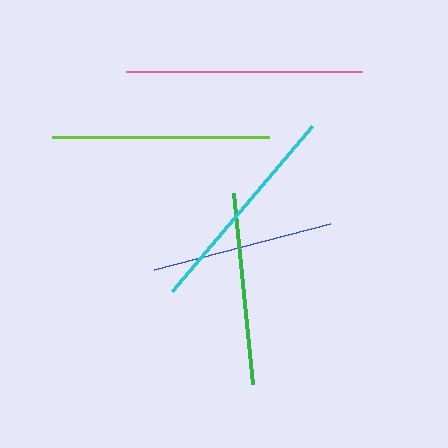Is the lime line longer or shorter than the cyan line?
The lime line is longer than the cyan line.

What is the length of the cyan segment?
The cyan segment is approximately 217 pixels long.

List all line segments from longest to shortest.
From longest to shortest: pink, lime, cyan, green, blue.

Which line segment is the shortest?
The blue line is the shortest at approximately 182 pixels.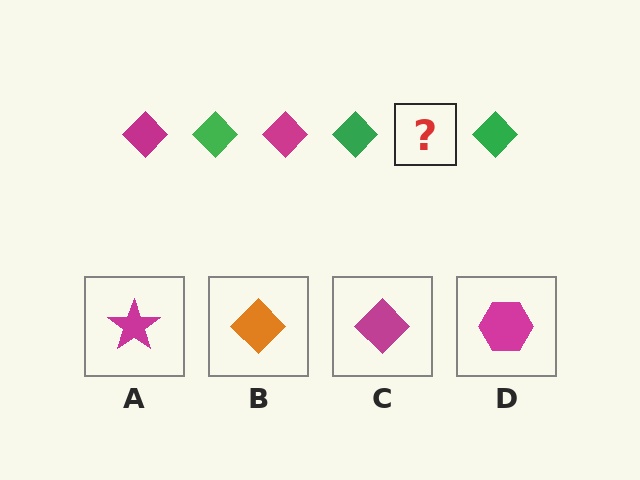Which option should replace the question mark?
Option C.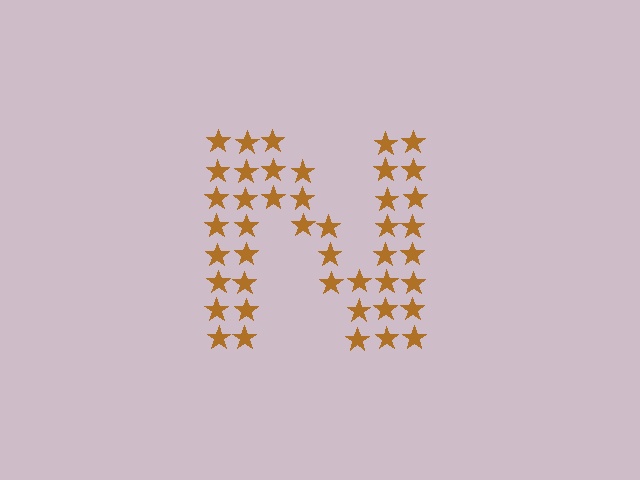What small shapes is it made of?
It is made of small stars.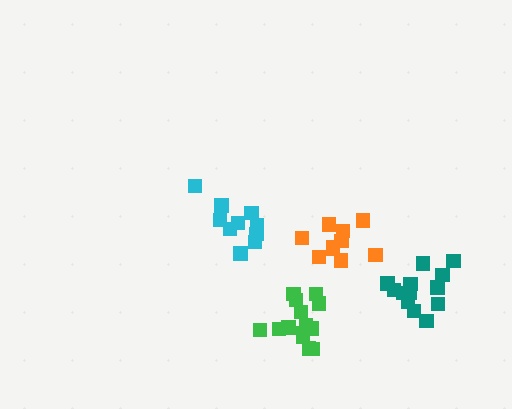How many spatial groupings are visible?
There are 4 spatial groupings.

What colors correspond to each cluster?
The clusters are colored: green, cyan, orange, teal.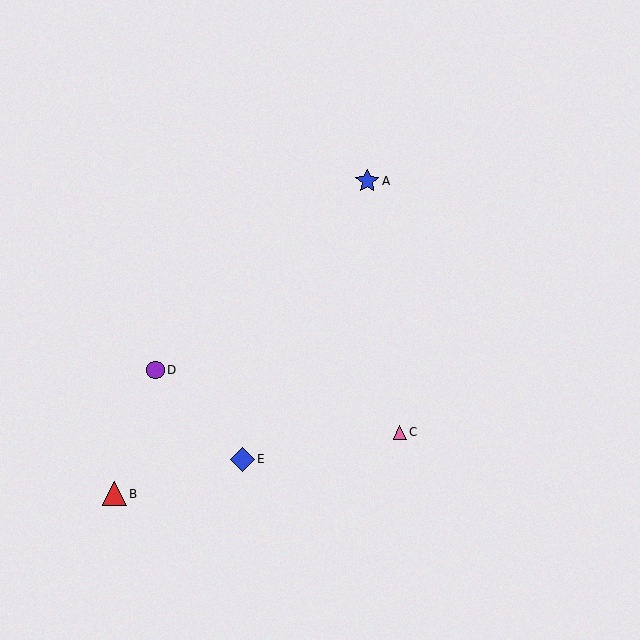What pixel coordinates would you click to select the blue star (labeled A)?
Click at (367, 181) to select the blue star A.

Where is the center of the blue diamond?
The center of the blue diamond is at (242, 459).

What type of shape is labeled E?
Shape E is a blue diamond.